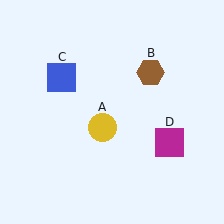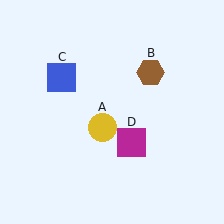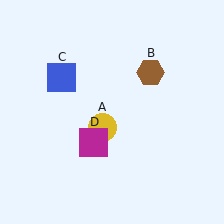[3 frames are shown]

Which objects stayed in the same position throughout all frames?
Yellow circle (object A) and brown hexagon (object B) and blue square (object C) remained stationary.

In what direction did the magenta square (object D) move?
The magenta square (object D) moved left.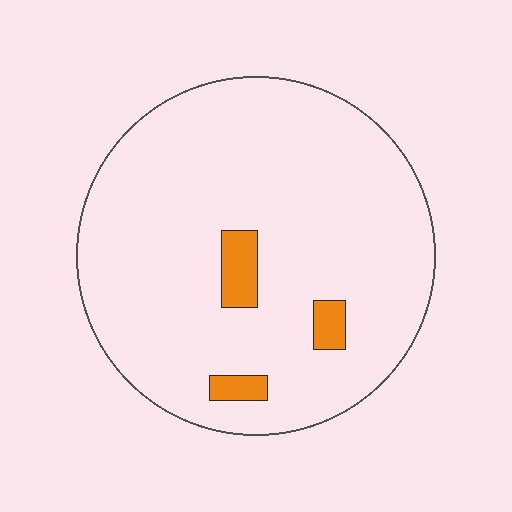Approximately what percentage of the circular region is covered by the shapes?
Approximately 5%.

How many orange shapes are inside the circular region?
3.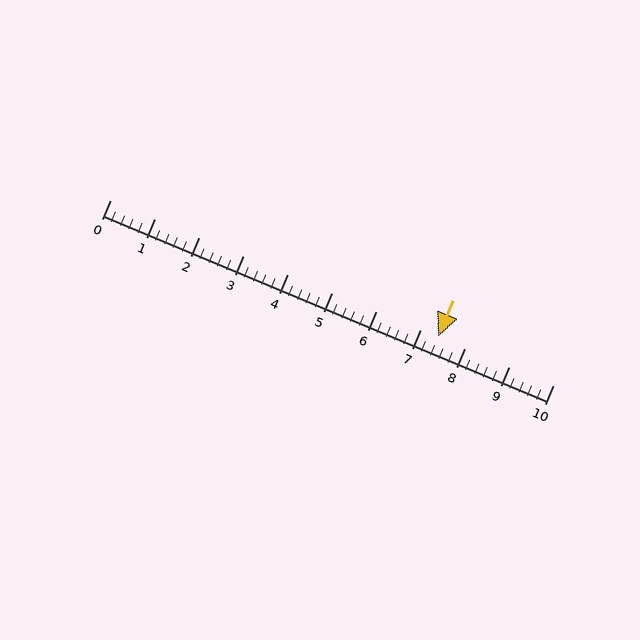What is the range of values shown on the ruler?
The ruler shows values from 0 to 10.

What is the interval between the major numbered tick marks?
The major tick marks are spaced 1 units apart.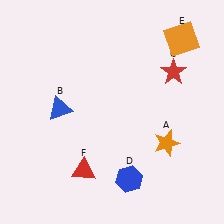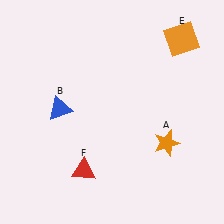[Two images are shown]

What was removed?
The blue hexagon (D), the red star (C) were removed in Image 2.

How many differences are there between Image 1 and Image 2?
There are 2 differences between the two images.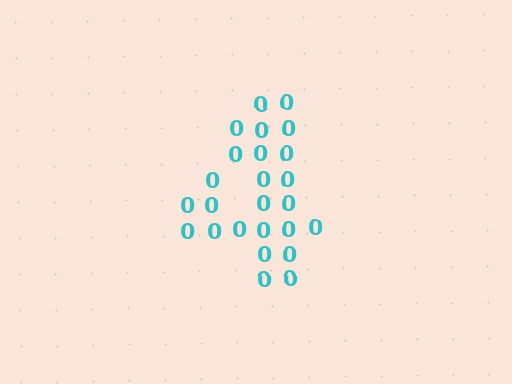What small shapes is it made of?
It is made of small digit 0's.